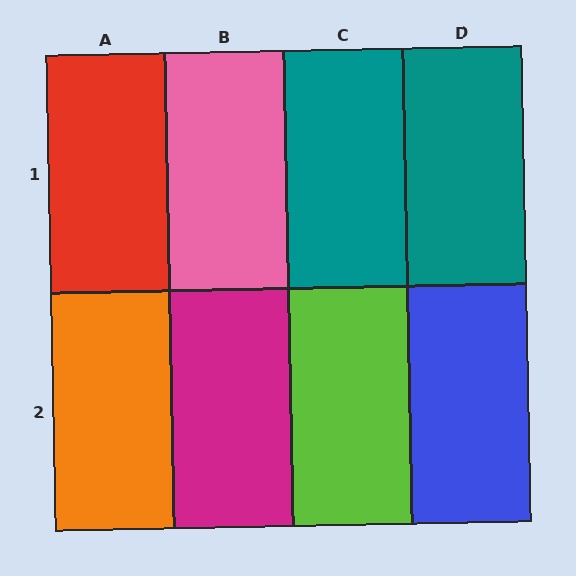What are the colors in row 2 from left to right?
Orange, magenta, lime, blue.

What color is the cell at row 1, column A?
Red.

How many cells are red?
1 cell is red.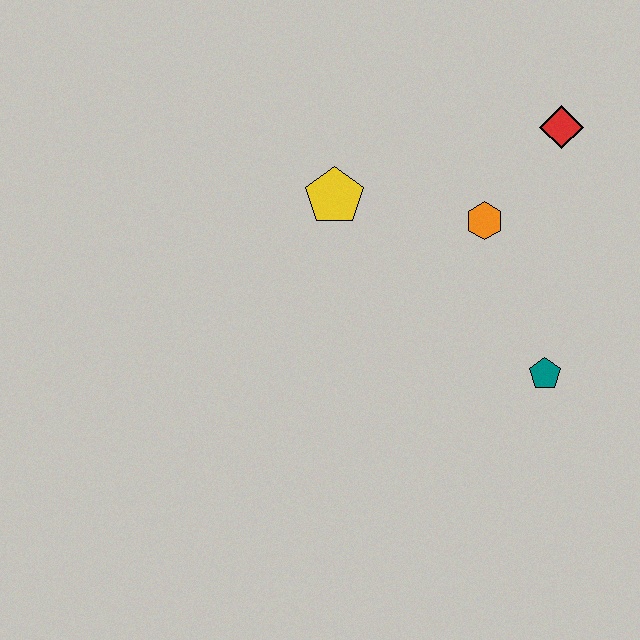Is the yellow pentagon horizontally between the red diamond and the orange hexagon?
No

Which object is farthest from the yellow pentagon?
The teal pentagon is farthest from the yellow pentagon.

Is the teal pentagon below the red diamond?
Yes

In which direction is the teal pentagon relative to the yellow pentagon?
The teal pentagon is to the right of the yellow pentagon.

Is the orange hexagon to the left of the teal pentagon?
Yes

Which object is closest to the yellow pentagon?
The orange hexagon is closest to the yellow pentagon.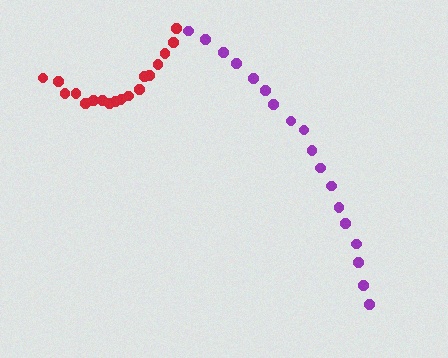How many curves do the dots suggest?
There are 2 distinct paths.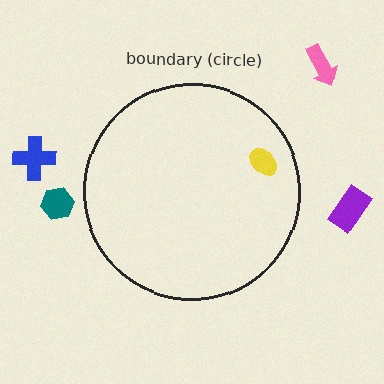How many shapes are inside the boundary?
1 inside, 4 outside.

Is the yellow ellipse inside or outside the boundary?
Inside.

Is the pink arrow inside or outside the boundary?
Outside.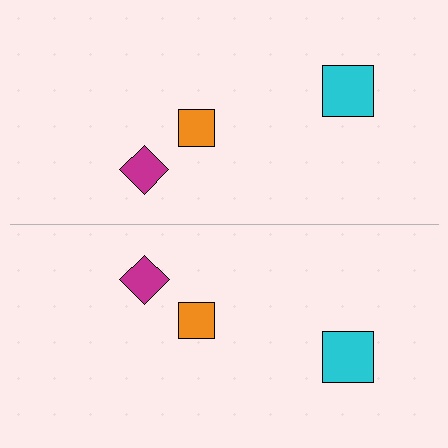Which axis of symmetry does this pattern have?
The pattern has a horizontal axis of symmetry running through the center of the image.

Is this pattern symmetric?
Yes, this pattern has bilateral (reflection) symmetry.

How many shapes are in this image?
There are 6 shapes in this image.